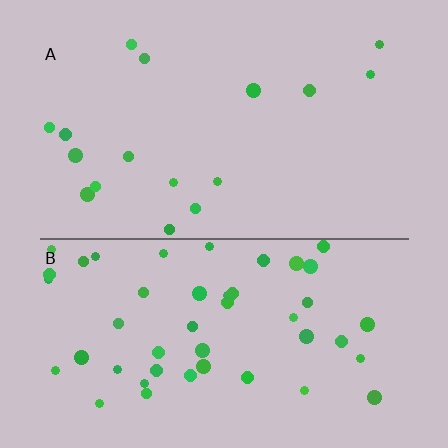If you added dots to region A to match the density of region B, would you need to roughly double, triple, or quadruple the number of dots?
Approximately triple.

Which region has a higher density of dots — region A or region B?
B (the bottom).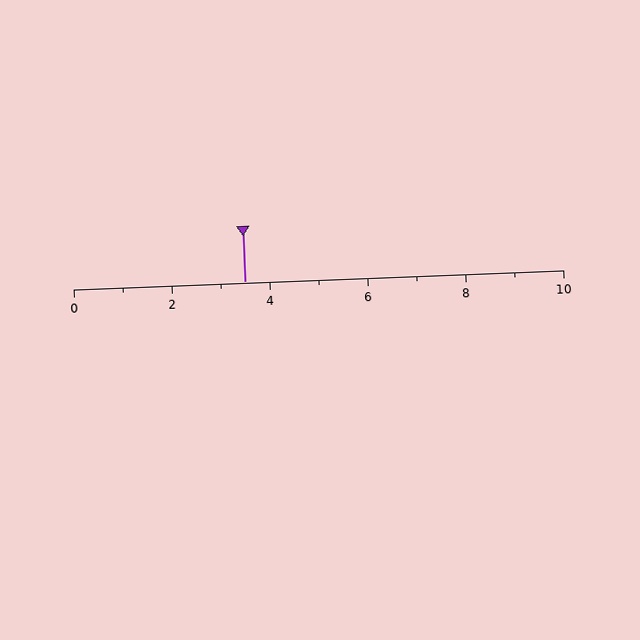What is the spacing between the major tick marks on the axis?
The major ticks are spaced 2 apart.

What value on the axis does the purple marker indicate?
The marker indicates approximately 3.5.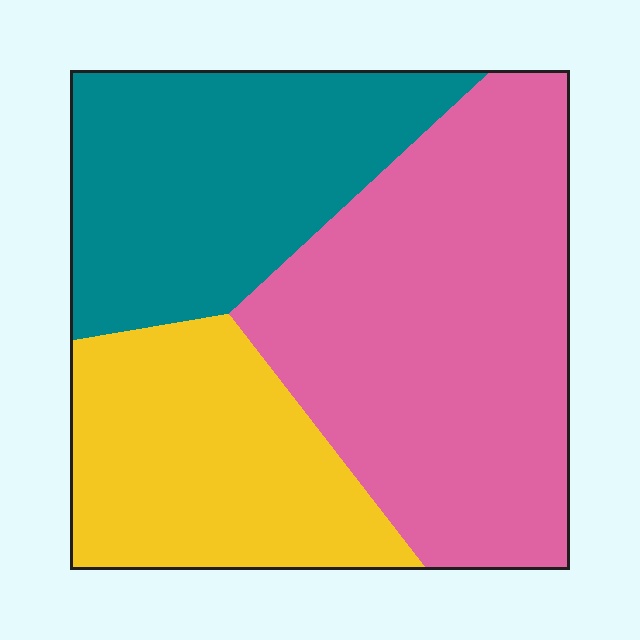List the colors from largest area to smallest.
From largest to smallest: pink, teal, yellow.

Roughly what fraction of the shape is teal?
Teal covers 29% of the shape.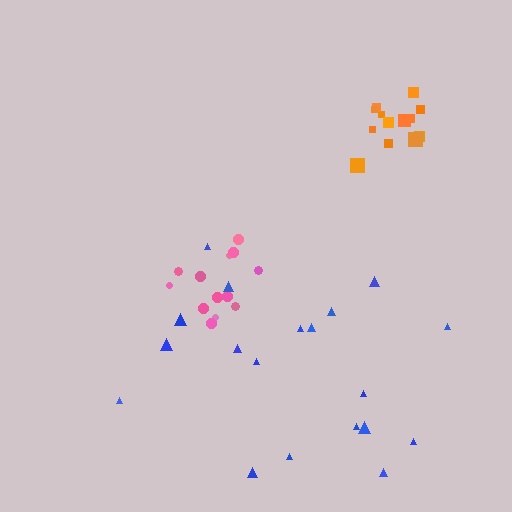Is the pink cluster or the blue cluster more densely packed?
Pink.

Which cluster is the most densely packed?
Orange.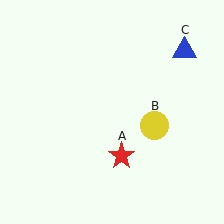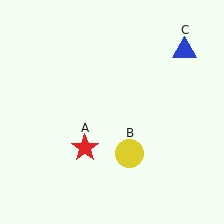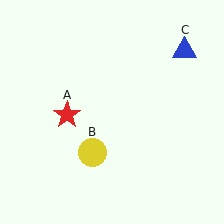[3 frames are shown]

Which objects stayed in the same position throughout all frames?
Blue triangle (object C) remained stationary.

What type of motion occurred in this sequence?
The red star (object A), yellow circle (object B) rotated clockwise around the center of the scene.